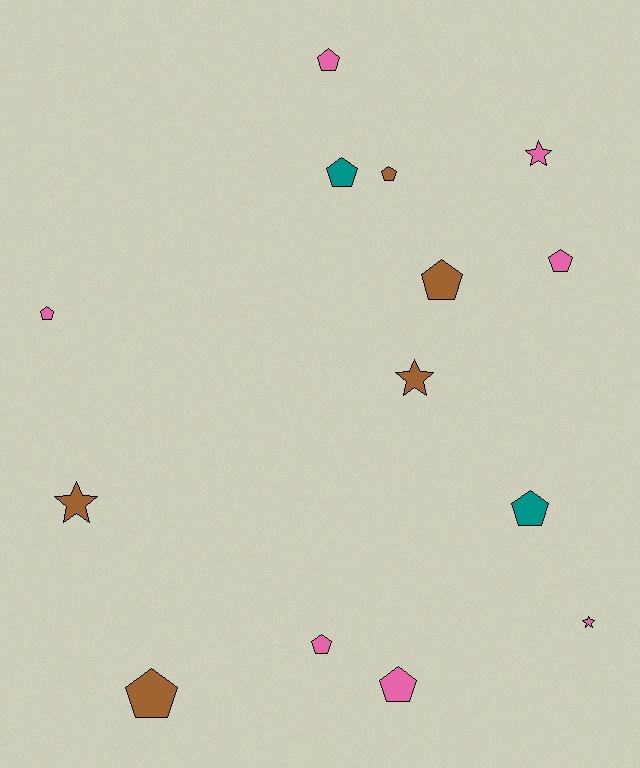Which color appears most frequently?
Pink, with 7 objects.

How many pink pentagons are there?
There are 5 pink pentagons.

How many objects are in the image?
There are 14 objects.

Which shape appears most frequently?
Pentagon, with 10 objects.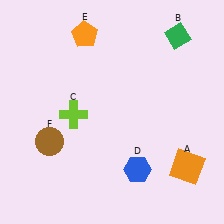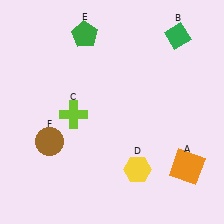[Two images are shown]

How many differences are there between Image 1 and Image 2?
There are 2 differences between the two images.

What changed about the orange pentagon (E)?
In Image 1, E is orange. In Image 2, it changed to green.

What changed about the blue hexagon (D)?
In Image 1, D is blue. In Image 2, it changed to yellow.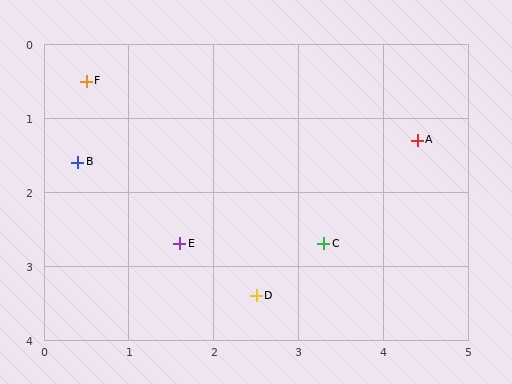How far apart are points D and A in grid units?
Points D and A are about 2.8 grid units apart.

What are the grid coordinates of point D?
Point D is at approximately (2.5, 3.4).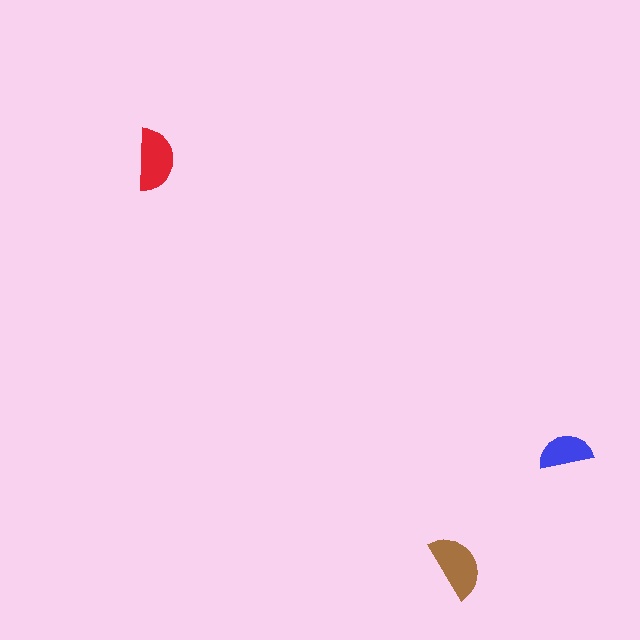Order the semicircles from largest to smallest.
the brown one, the red one, the blue one.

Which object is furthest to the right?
The blue semicircle is rightmost.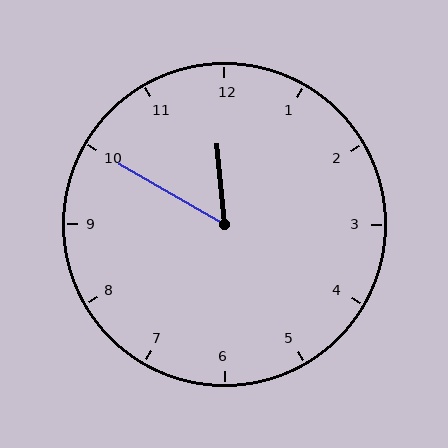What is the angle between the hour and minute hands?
Approximately 55 degrees.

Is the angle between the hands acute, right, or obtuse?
It is acute.